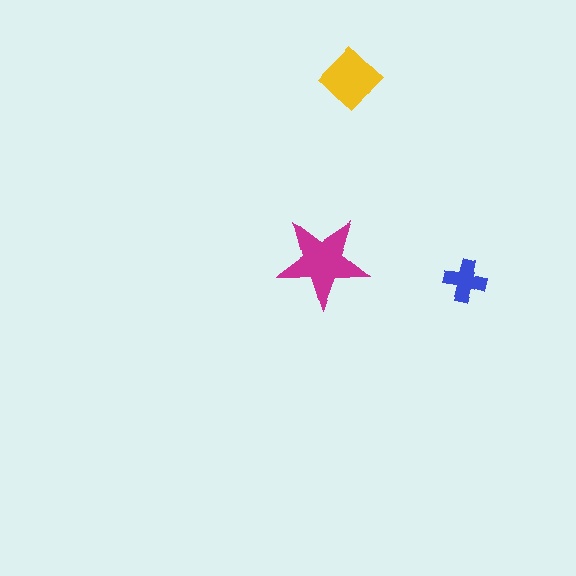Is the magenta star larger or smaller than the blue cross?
Larger.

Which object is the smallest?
The blue cross.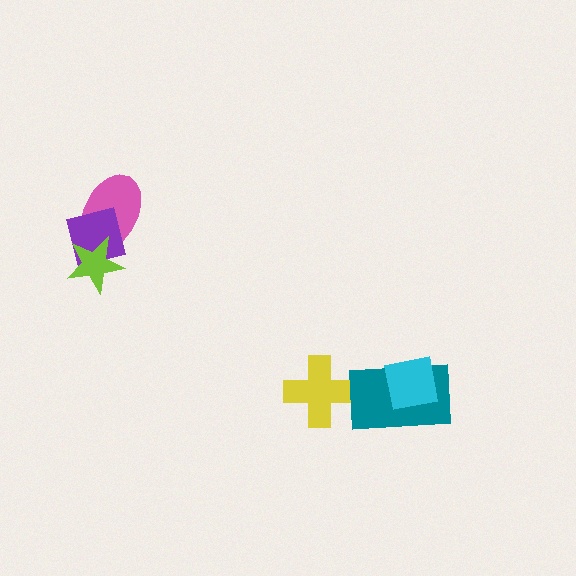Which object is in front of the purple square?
The lime star is in front of the purple square.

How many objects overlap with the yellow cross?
0 objects overlap with the yellow cross.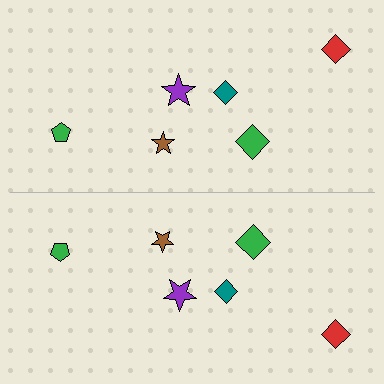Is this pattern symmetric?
Yes, this pattern has bilateral (reflection) symmetry.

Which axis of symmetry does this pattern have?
The pattern has a horizontal axis of symmetry running through the center of the image.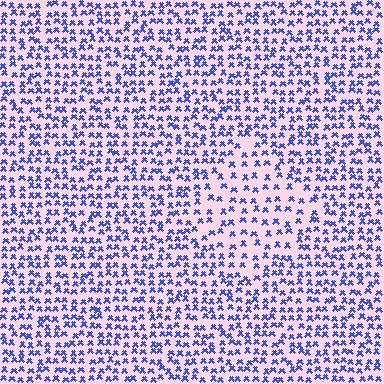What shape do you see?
I see a diamond.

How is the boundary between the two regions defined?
The boundary is defined by a change in element density (approximately 1.7x ratio). All elements are the same color, size, and shape.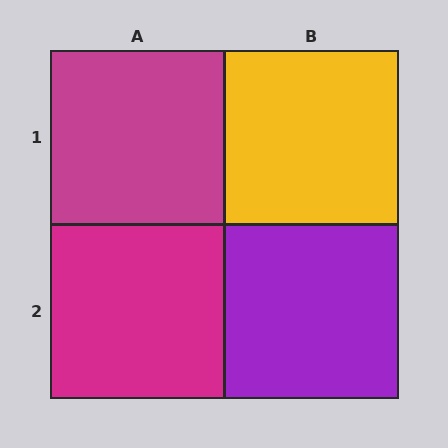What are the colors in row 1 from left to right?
Magenta, yellow.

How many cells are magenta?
2 cells are magenta.